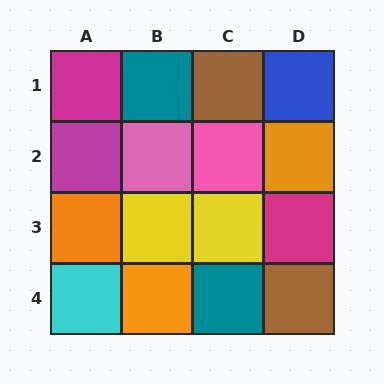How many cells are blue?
1 cell is blue.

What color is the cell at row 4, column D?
Brown.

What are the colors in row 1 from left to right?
Magenta, teal, brown, blue.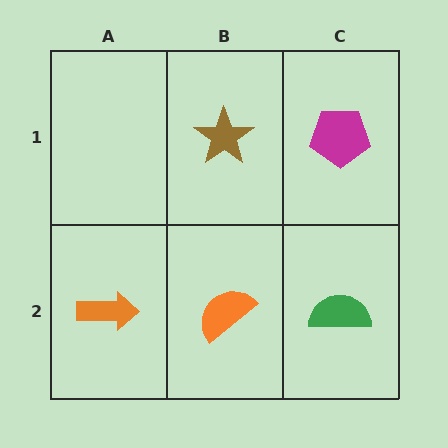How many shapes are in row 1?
2 shapes.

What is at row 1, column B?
A brown star.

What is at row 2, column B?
An orange semicircle.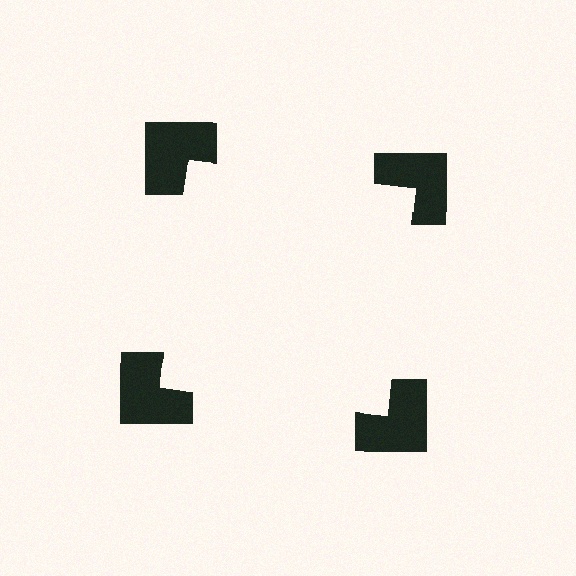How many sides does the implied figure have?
4 sides.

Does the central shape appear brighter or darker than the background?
It typically appears slightly brighter than the background, even though no actual brightness change is drawn.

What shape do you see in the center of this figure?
An illusory square — its edges are inferred from the aligned wedge cuts in the notched squares, not physically drawn.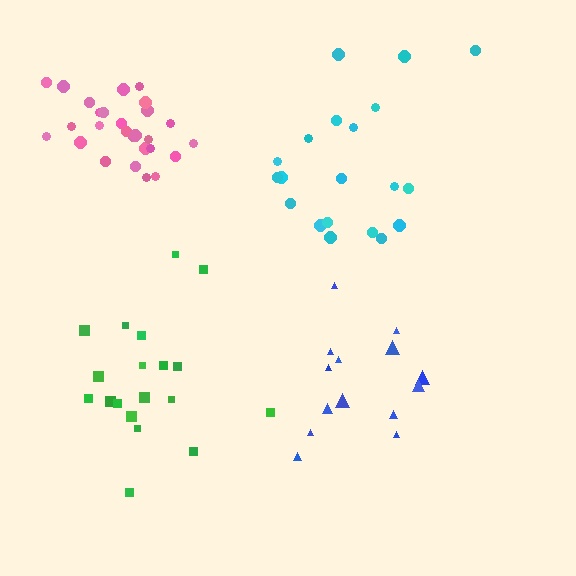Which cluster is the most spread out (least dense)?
Cyan.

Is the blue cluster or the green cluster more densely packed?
Blue.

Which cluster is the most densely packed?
Pink.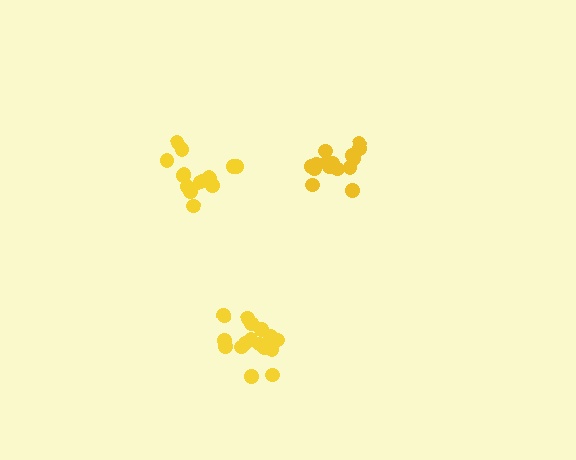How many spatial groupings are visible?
There are 3 spatial groupings.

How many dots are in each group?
Group 1: 16 dots, Group 2: 15 dots, Group 3: 14 dots (45 total).